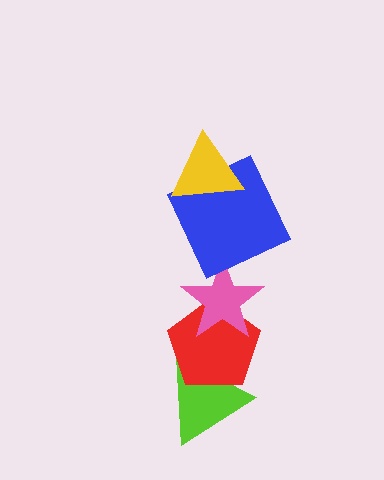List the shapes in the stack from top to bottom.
From top to bottom: the yellow triangle, the blue square, the pink star, the red pentagon, the lime triangle.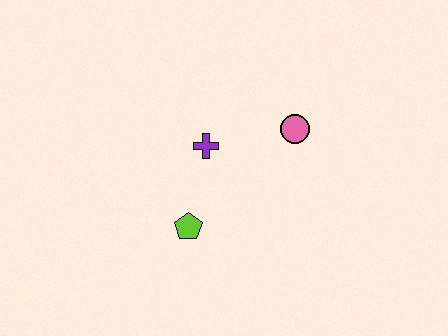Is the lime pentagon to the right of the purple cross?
No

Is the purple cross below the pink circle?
Yes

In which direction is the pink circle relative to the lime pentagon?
The pink circle is to the right of the lime pentagon.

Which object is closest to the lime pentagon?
The purple cross is closest to the lime pentagon.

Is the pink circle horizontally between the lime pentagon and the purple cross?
No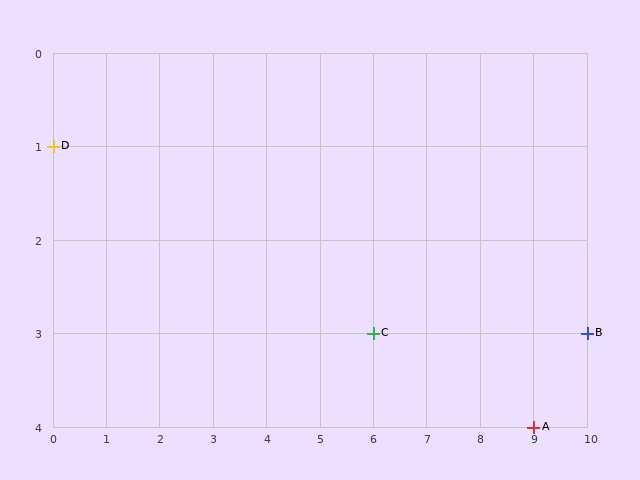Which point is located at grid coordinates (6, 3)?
Point C is at (6, 3).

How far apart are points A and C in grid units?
Points A and C are 3 columns and 1 row apart (about 3.2 grid units diagonally).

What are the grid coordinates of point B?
Point B is at grid coordinates (10, 3).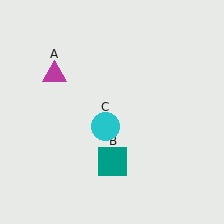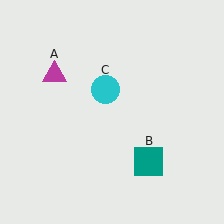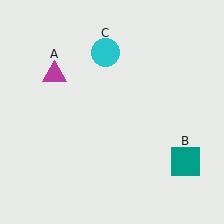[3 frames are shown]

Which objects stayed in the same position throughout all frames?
Magenta triangle (object A) remained stationary.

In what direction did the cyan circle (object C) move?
The cyan circle (object C) moved up.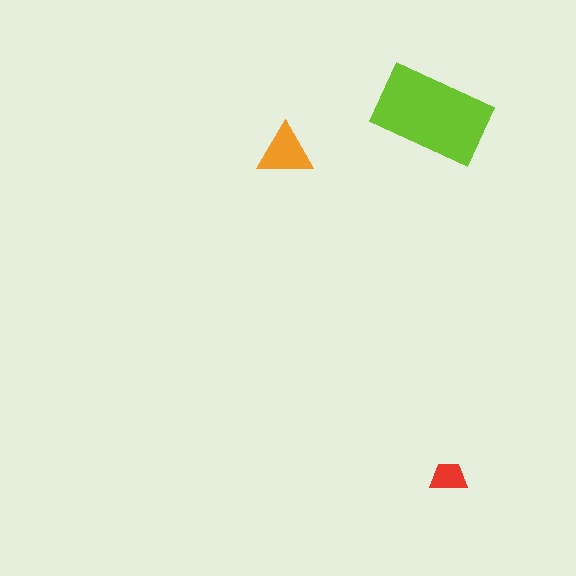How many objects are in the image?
There are 3 objects in the image.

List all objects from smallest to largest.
The red trapezoid, the orange triangle, the lime rectangle.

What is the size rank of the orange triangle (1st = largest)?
2nd.